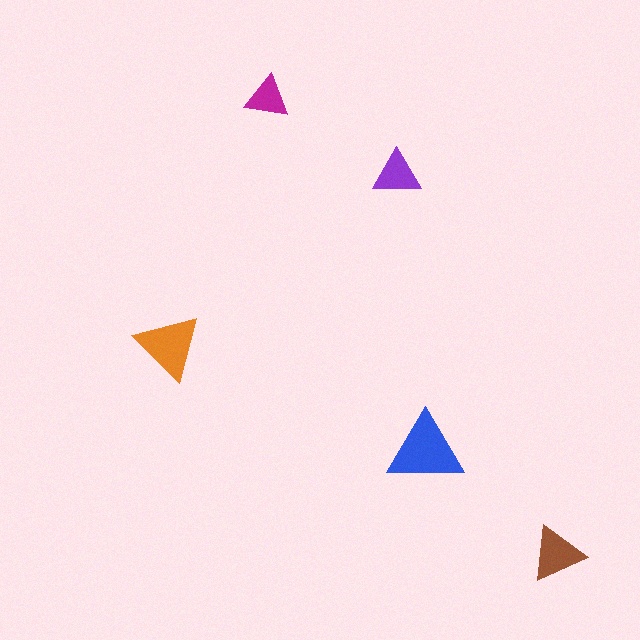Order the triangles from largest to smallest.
the blue one, the orange one, the brown one, the purple one, the magenta one.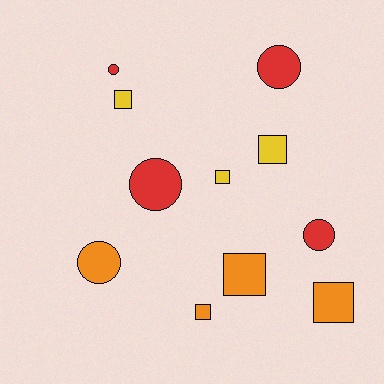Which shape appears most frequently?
Square, with 6 objects.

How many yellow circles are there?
There are no yellow circles.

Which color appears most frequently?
Red, with 4 objects.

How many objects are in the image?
There are 11 objects.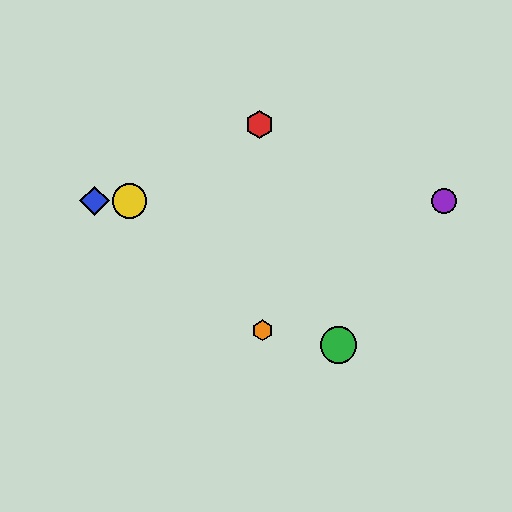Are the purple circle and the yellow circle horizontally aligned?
Yes, both are at y≈201.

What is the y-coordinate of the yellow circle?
The yellow circle is at y≈201.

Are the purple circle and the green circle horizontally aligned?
No, the purple circle is at y≈201 and the green circle is at y≈345.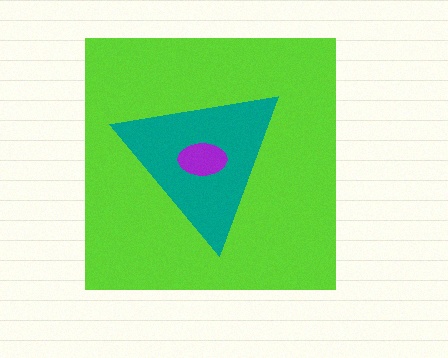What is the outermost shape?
The lime square.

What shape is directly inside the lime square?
The teal triangle.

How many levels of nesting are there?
3.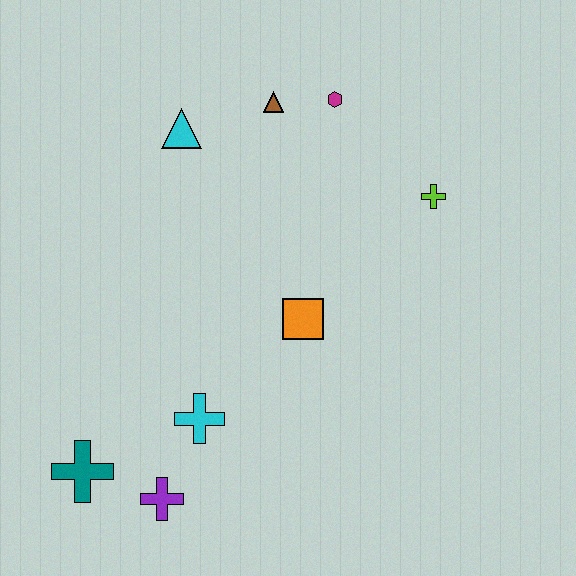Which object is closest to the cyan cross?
The purple cross is closest to the cyan cross.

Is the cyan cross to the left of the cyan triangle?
No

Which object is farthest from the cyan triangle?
The purple cross is farthest from the cyan triangle.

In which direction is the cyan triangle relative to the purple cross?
The cyan triangle is above the purple cross.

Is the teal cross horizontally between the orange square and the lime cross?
No